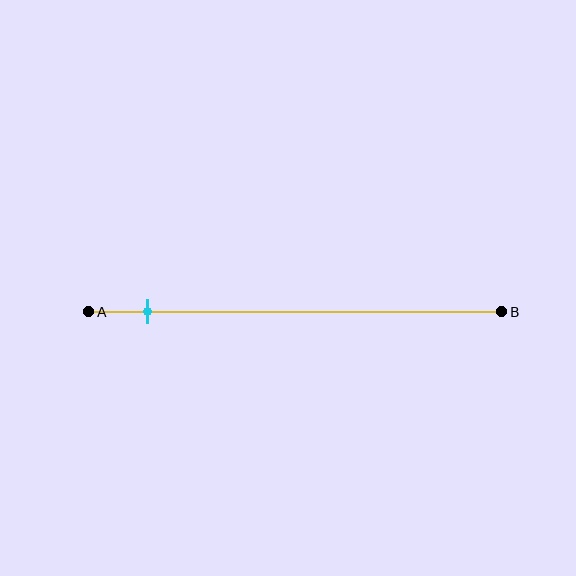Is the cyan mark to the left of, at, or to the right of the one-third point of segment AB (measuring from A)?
The cyan mark is to the left of the one-third point of segment AB.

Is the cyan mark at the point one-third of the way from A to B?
No, the mark is at about 15% from A, not at the 33% one-third point.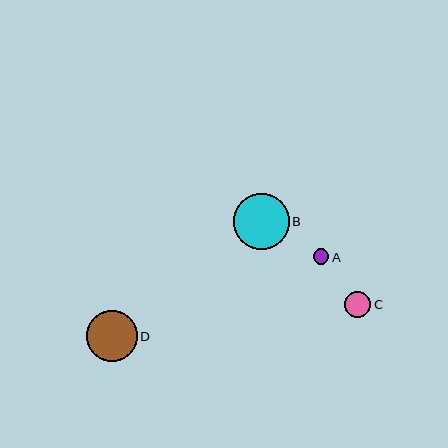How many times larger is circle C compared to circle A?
Circle C is approximately 1.7 times the size of circle A.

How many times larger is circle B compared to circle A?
Circle B is approximately 3.6 times the size of circle A.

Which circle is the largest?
Circle B is the largest with a size of approximately 56 pixels.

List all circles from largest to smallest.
From largest to smallest: B, D, C, A.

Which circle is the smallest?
Circle A is the smallest with a size of approximately 16 pixels.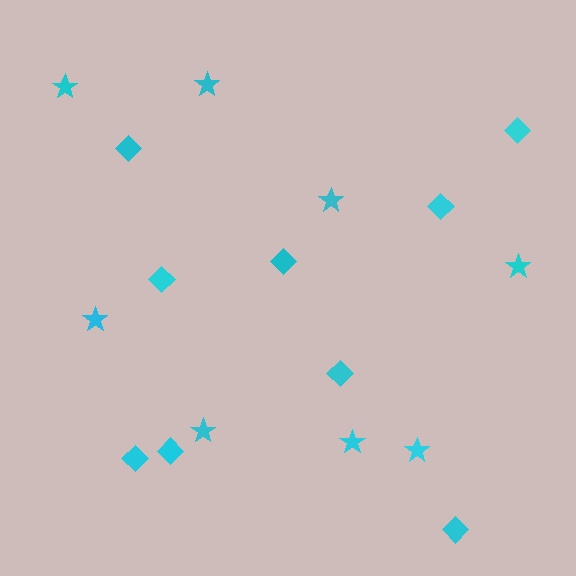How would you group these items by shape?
There are 2 groups: one group of stars (8) and one group of diamonds (9).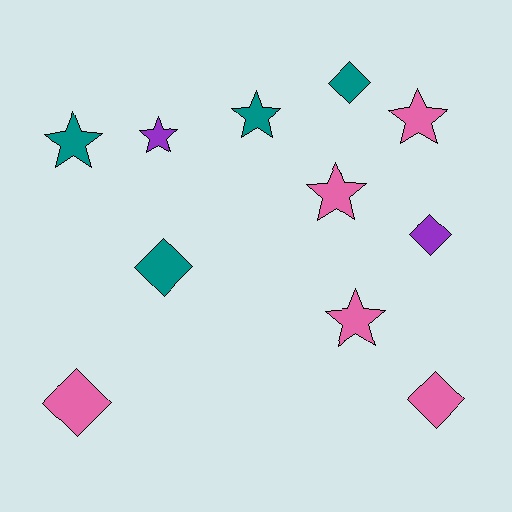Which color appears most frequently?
Pink, with 5 objects.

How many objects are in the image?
There are 11 objects.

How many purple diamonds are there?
There is 1 purple diamond.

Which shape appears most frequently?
Star, with 6 objects.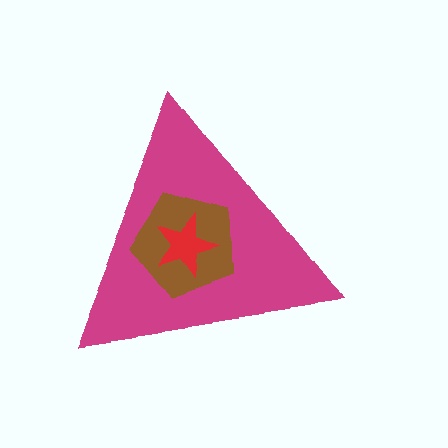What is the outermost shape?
The magenta triangle.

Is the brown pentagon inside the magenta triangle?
Yes.